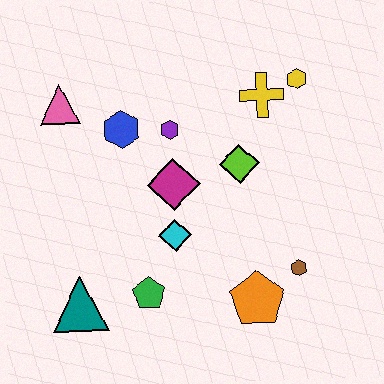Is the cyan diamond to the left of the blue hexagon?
No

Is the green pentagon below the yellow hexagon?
Yes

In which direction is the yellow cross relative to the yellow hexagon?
The yellow cross is to the left of the yellow hexagon.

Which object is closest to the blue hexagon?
The purple hexagon is closest to the blue hexagon.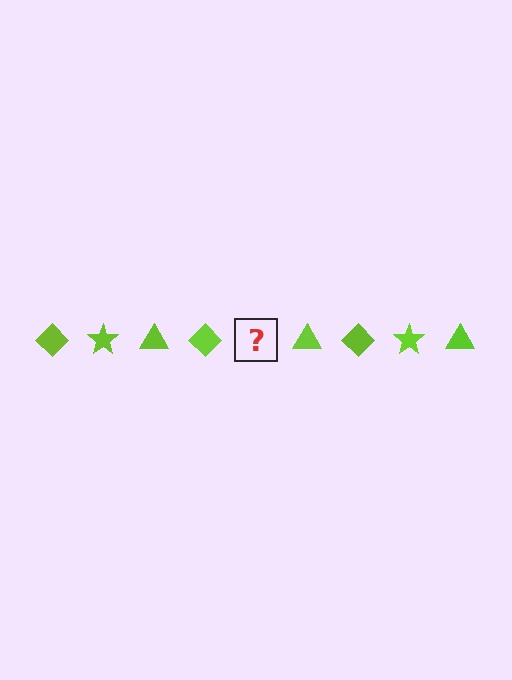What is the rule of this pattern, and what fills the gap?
The rule is that the pattern cycles through diamond, star, triangle shapes in lime. The gap should be filled with a lime star.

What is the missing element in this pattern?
The missing element is a lime star.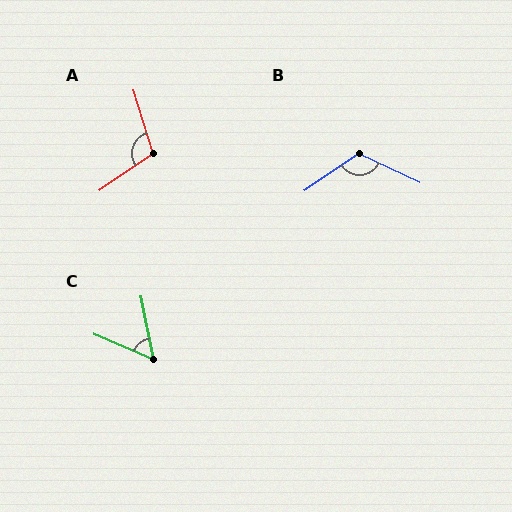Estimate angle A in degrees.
Approximately 108 degrees.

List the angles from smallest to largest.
C (56°), A (108°), B (121°).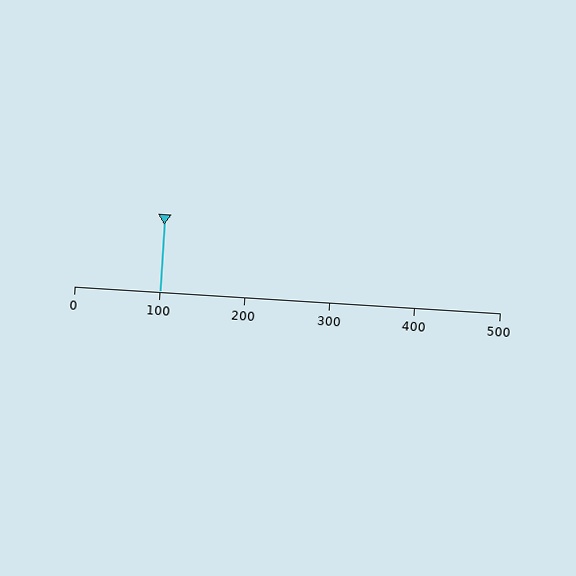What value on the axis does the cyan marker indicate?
The marker indicates approximately 100.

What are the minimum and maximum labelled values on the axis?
The axis runs from 0 to 500.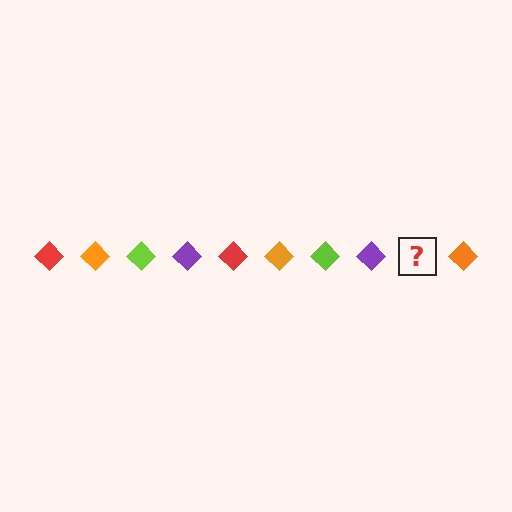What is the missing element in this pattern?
The missing element is a red diamond.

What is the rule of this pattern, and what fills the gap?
The rule is that the pattern cycles through red, orange, lime, purple diamonds. The gap should be filled with a red diamond.